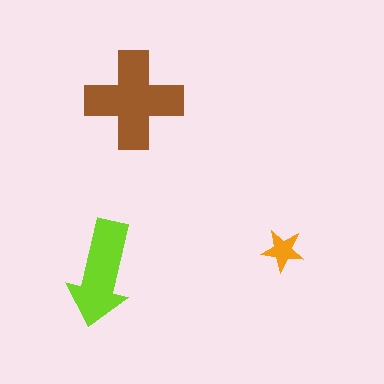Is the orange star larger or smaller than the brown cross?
Smaller.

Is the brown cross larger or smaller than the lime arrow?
Larger.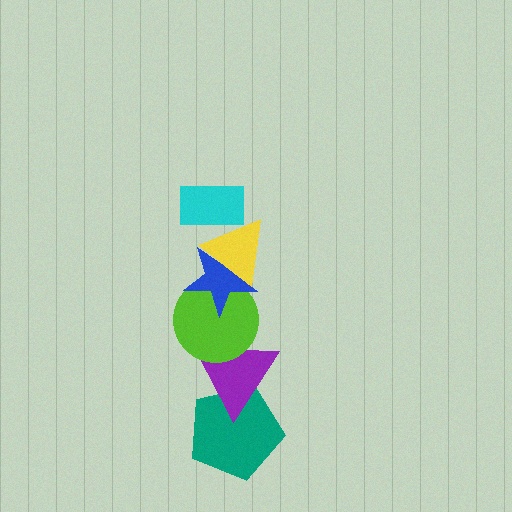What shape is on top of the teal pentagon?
The purple triangle is on top of the teal pentagon.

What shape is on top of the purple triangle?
The lime circle is on top of the purple triangle.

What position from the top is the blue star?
The blue star is 3rd from the top.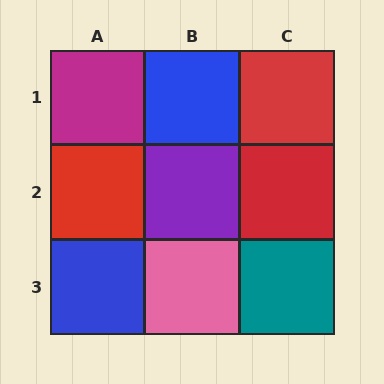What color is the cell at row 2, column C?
Red.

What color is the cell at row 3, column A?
Blue.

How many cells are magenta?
1 cell is magenta.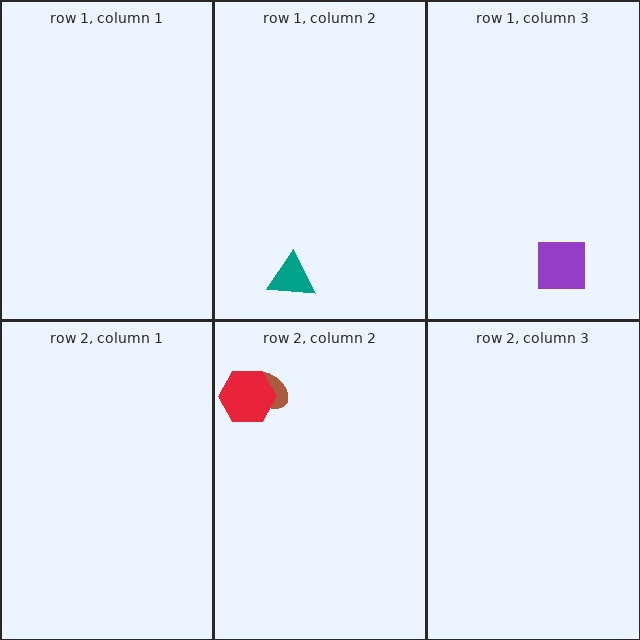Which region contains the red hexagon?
The row 2, column 2 region.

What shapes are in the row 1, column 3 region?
The purple square.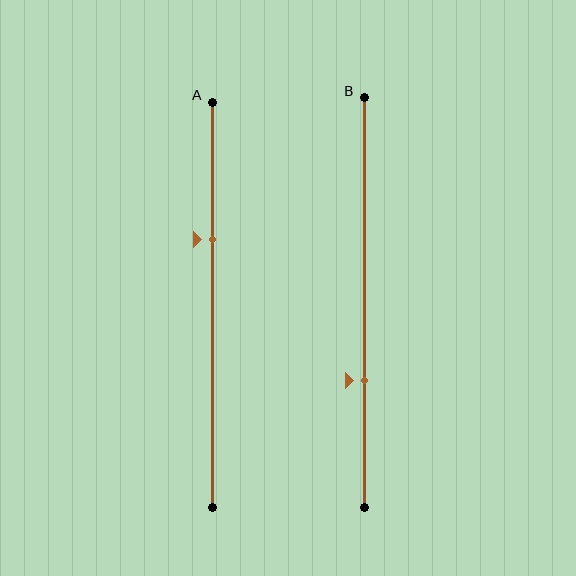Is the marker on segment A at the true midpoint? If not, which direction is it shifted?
No, the marker on segment A is shifted upward by about 16% of the segment length.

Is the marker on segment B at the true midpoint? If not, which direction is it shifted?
No, the marker on segment B is shifted downward by about 19% of the segment length.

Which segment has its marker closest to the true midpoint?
Segment A has its marker closest to the true midpoint.